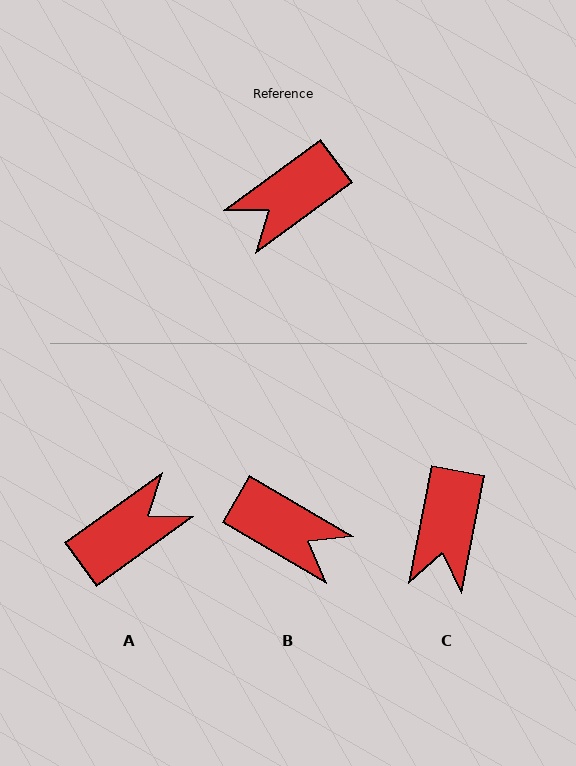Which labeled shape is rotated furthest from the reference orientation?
A, about 180 degrees away.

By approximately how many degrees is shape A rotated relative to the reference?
Approximately 180 degrees counter-clockwise.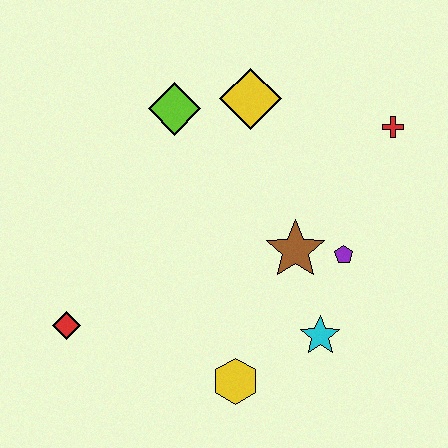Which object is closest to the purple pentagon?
The brown star is closest to the purple pentagon.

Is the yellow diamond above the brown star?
Yes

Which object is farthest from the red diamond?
The red cross is farthest from the red diamond.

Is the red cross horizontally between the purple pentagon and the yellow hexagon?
No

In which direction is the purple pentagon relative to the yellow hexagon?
The purple pentagon is above the yellow hexagon.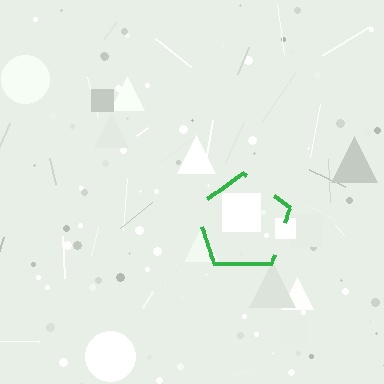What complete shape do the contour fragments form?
The contour fragments form a pentagon.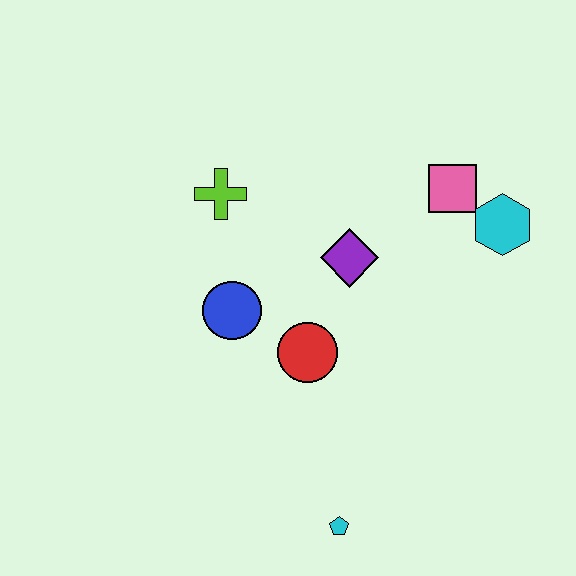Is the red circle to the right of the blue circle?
Yes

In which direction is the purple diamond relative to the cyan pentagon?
The purple diamond is above the cyan pentagon.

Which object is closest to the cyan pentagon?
The red circle is closest to the cyan pentagon.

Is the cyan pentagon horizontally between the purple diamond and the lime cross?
Yes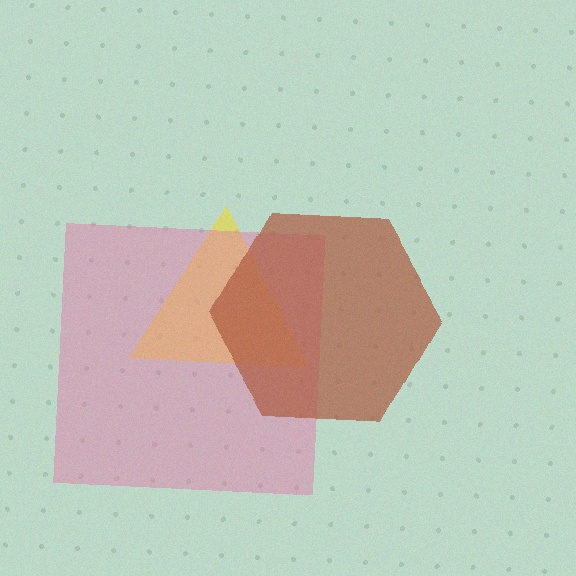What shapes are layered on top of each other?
The layered shapes are: a yellow triangle, a pink square, a brown hexagon.